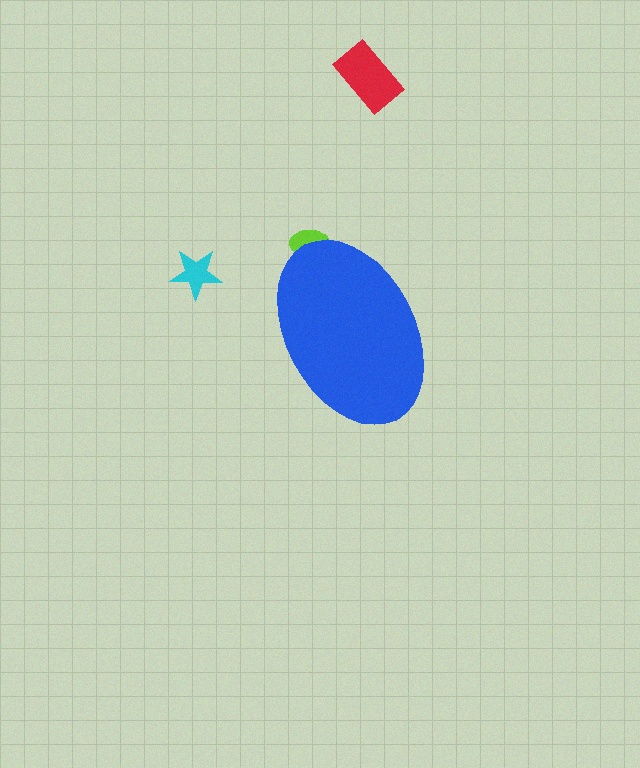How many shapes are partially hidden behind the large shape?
1 shape is partially hidden.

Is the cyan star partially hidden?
No, the cyan star is fully visible.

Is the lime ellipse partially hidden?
Yes, the lime ellipse is partially hidden behind the blue ellipse.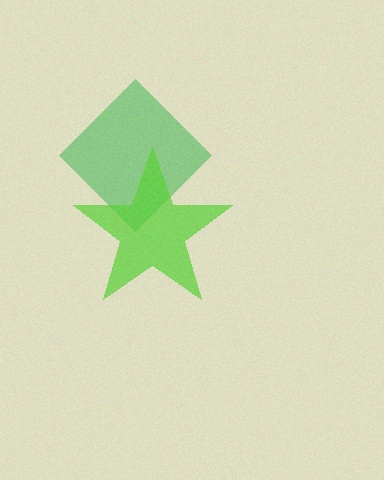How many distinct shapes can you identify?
There are 2 distinct shapes: a green diamond, a lime star.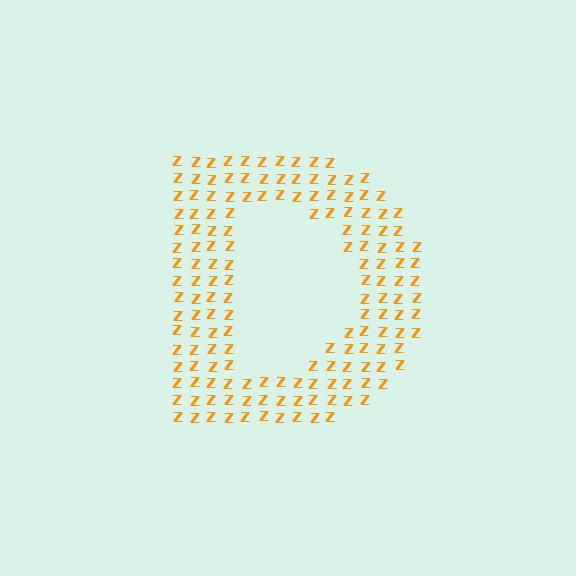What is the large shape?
The large shape is the letter D.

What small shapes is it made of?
It is made of small letter Z's.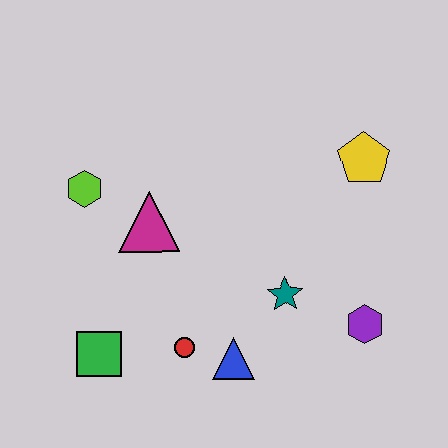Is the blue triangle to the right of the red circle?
Yes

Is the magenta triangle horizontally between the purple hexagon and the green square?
Yes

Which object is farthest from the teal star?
The lime hexagon is farthest from the teal star.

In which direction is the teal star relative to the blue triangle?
The teal star is above the blue triangle.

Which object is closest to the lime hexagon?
The magenta triangle is closest to the lime hexagon.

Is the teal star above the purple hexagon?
Yes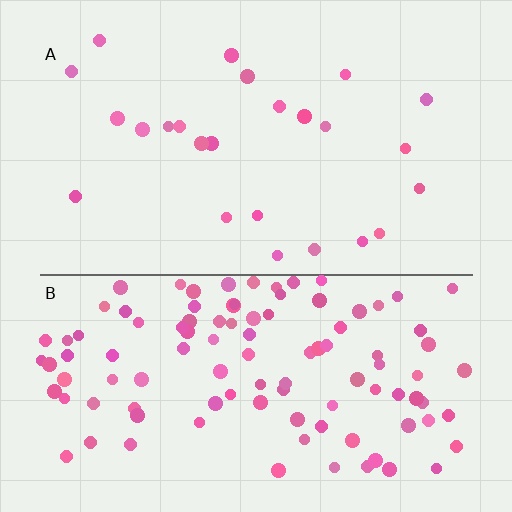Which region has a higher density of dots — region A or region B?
B (the bottom).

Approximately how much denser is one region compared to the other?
Approximately 4.3× — region B over region A.